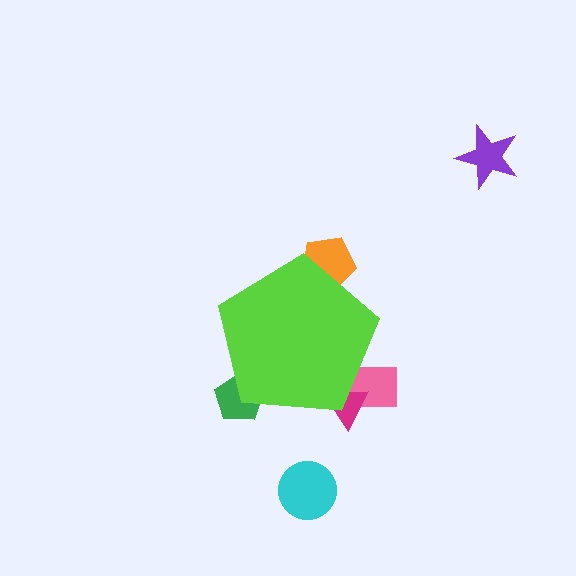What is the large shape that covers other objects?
A lime pentagon.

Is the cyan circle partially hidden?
No, the cyan circle is fully visible.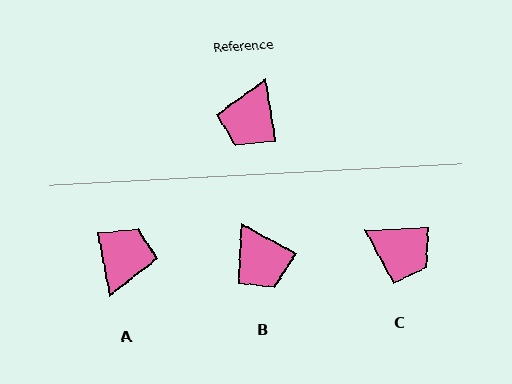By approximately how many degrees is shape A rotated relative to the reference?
Approximately 178 degrees clockwise.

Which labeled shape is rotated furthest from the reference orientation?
A, about 178 degrees away.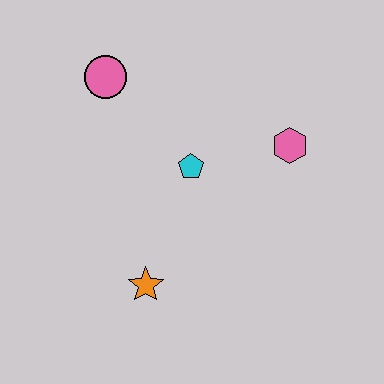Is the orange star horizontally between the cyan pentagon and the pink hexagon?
No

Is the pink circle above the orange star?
Yes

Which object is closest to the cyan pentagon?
The pink hexagon is closest to the cyan pentagon.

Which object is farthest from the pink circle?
The orange star is farthest from the pink circle.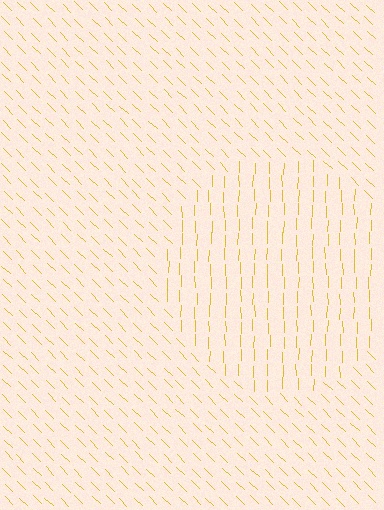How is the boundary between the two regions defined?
The boundary is defined purely by a change in line orientation (approximately 45 degrees difference). All lines are the same color and thickness.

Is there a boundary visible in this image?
Yes, there is a texture boundary formed by a change in line orientation.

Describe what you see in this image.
The image is filled with small yellow line segments. A circle region in the image has lines oriented differently from the surrounding lines, creating a visible texture boundary.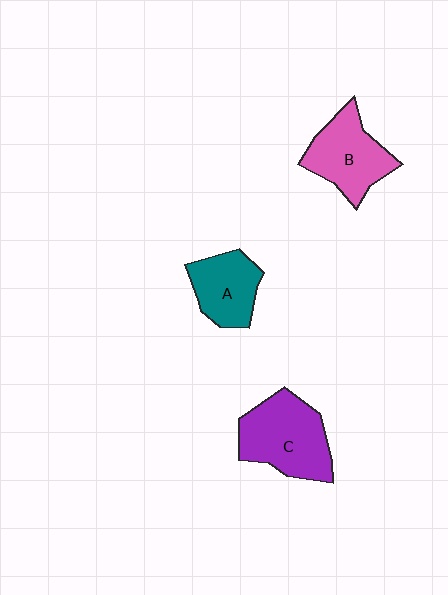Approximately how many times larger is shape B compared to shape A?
Approximately 1.2 times.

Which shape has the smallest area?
Shape A (teal).